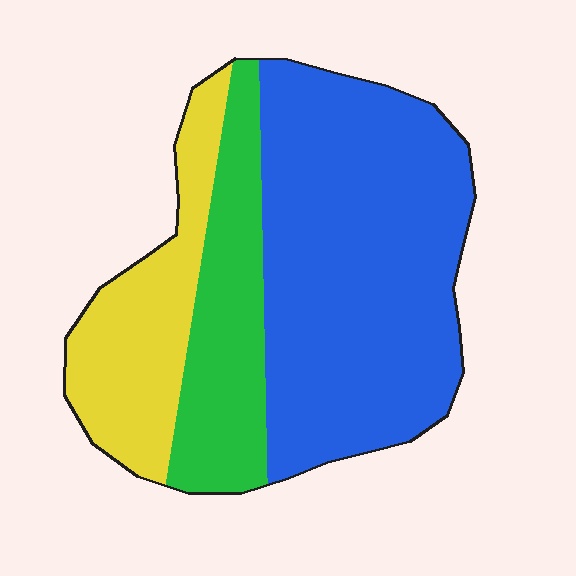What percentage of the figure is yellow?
Yellow covers 22% of the figure.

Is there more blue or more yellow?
Blue.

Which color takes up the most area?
Blue, at roughly 55%.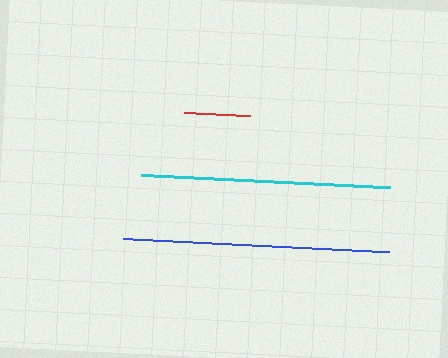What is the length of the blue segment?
The blue segment is approximately 266 pixels long.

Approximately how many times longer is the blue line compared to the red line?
The blue line is approximately 4.0 times the length of the red line.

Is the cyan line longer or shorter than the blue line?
The blue line is longer than the cyan line.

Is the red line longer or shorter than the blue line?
The blue line is longer than the red line.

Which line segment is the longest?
The blue line is the longest at approximately 266 pixels.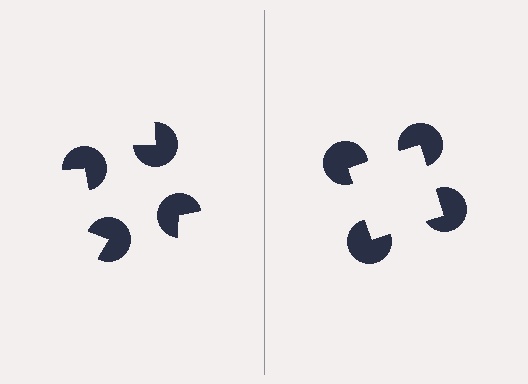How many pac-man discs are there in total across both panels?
8 — 4 on each side.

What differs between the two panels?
The pac-man discs are positioned identically on both sides; only the wedge orientations differ. On the right they align to a square; on the left they are misaligned.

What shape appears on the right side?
An illusory square.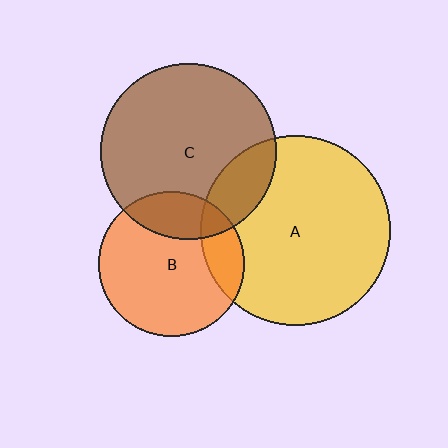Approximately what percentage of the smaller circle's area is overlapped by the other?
Approximately 20%.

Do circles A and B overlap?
Yes.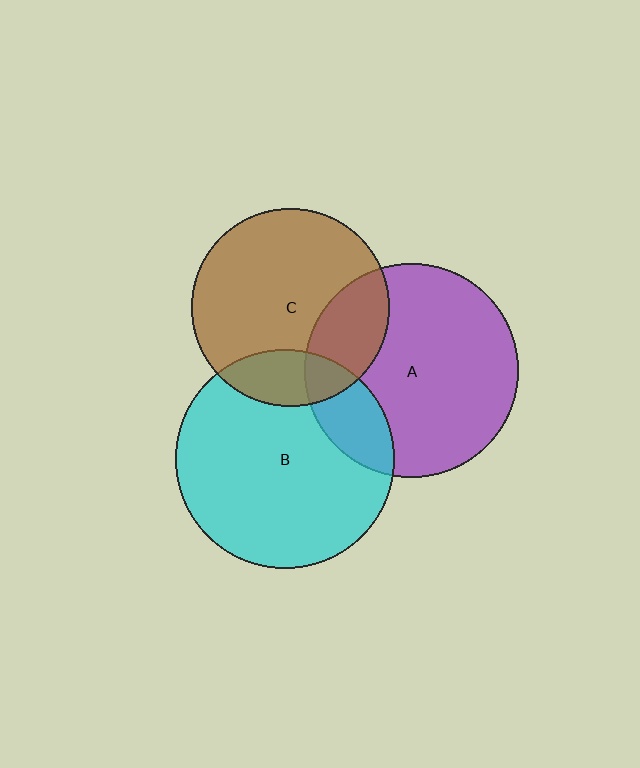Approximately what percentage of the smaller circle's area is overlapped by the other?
Approximately 20%.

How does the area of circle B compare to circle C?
Approximately 1.2 times.